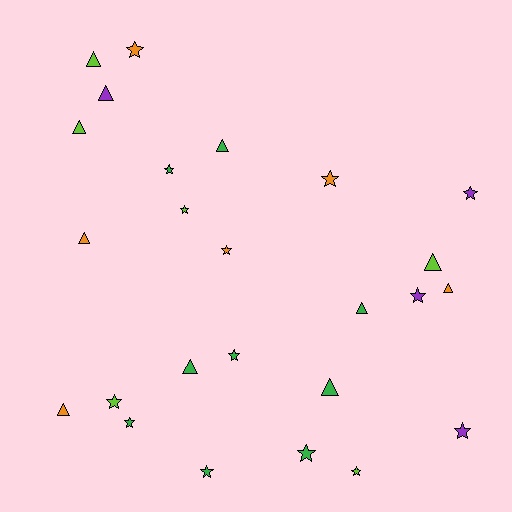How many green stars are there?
There are 5 green stars.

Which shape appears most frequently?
Star, with 14 objects.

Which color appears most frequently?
Green, with 9 objects.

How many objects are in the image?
There are 25 objects.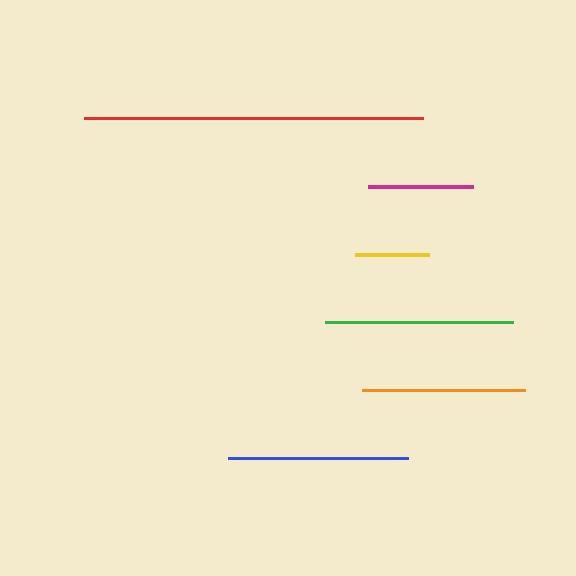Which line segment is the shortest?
The yellow line is the shortest at approximately 74 pixels.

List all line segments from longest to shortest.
From longest to shortest: red, green, blue, orange, magenta, yellow.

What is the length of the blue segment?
The blue segment is approximately 180 pixels long.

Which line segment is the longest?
The red line is the longest at approximately 339 pixels.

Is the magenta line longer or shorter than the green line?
The green line is longer than the magenta line.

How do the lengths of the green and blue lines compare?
The green and blue lines are approximately the same length.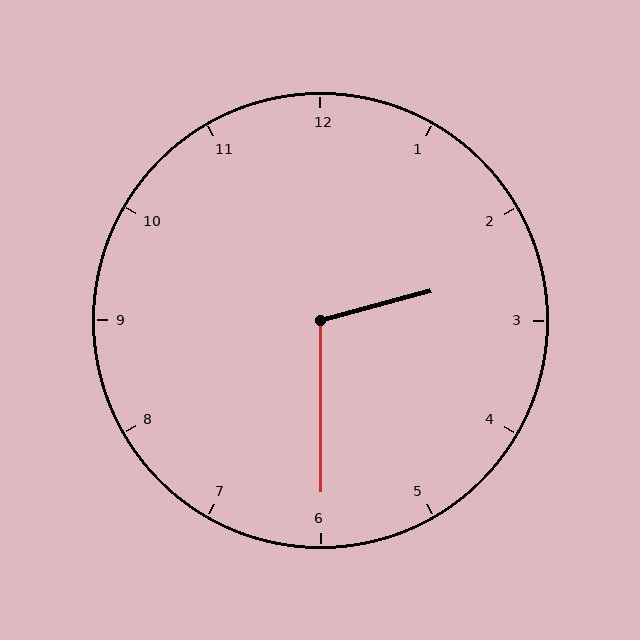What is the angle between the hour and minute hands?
Approximately 105 degrees.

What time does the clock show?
2:30.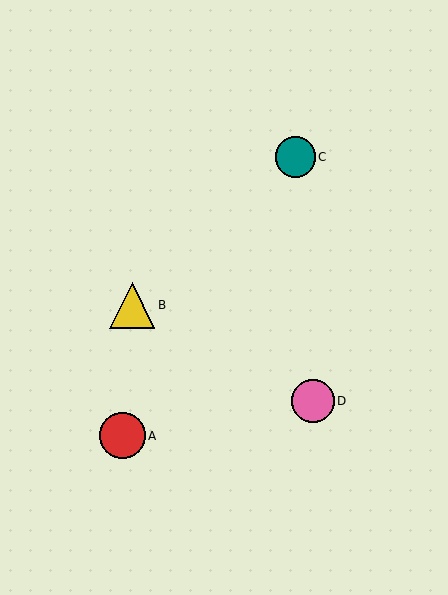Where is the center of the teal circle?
The center of the teal circle is at (295, 157).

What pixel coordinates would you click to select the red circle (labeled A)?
Click at (122, 436) to select the red circle A.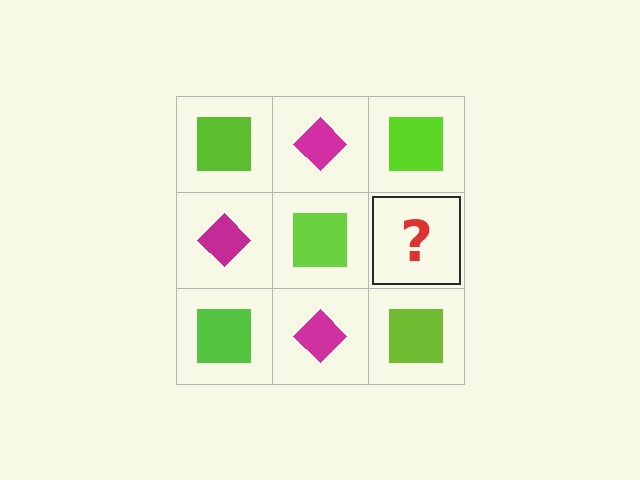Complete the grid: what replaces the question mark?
The question mark should be replaced with a magenta diamond.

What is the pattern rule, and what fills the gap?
The rule is that it alternates lime square and magenta diamond in a checkerboard pattern. The gap should be filled with a magenta diamond.